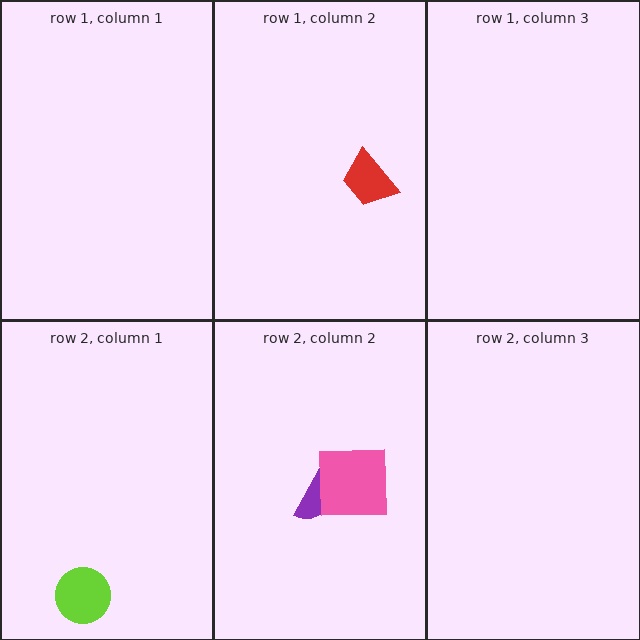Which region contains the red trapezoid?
The row 1, column 2 region.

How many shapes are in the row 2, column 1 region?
1.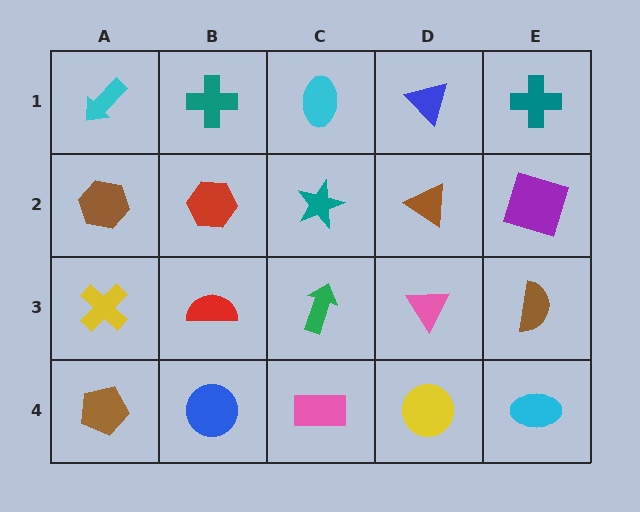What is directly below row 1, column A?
A brown hexagon.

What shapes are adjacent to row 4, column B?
A red semicircle (row 3, column B), a brown pentagon (row 4, column A), a pink rectangle (row 4, column C).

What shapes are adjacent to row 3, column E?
A purple square (row 2, column E), a cyan ellipse (row 4, column E), a pink triangle (row 3, column D).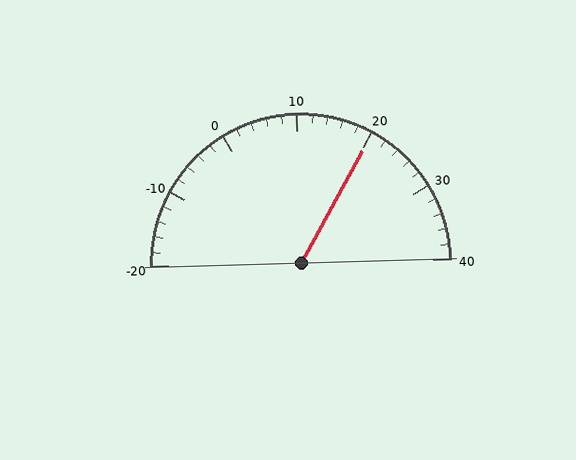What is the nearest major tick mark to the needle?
The nearest major tick mark is 20.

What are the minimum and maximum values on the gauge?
The gauge ranges from -20 to 40.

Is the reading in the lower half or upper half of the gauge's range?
The reading is in the upper half of the range (-20 to 40).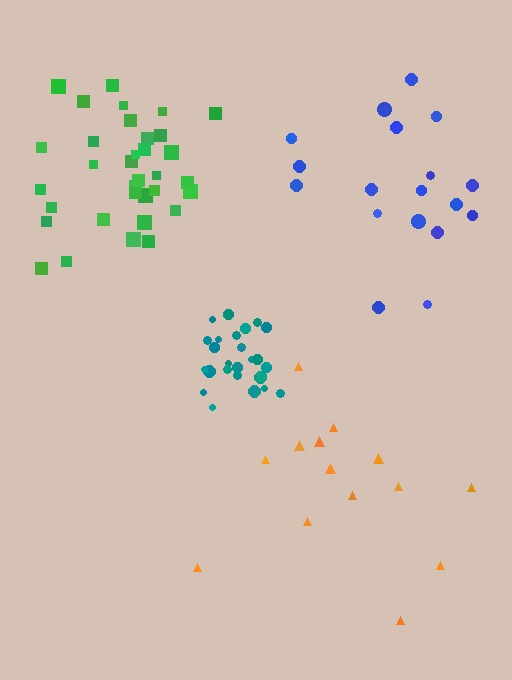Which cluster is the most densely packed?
Teal.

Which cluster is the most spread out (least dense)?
Orange.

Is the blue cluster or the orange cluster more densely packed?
Blue.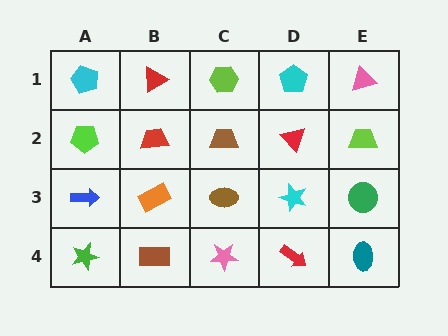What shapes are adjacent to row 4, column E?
A green circle (row 3, column E), a red arrow (row 4, column D).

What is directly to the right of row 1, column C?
A cyan pentagon.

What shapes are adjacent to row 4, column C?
A brown ellipse (row 3, column C), a brown rectangle (row 4, column B), a red arrow (row 4, column D).